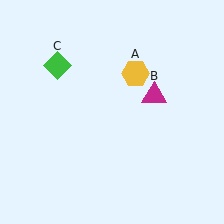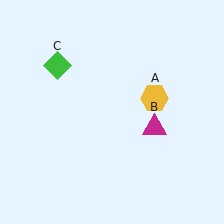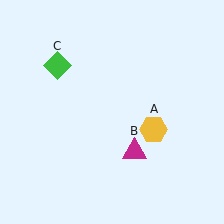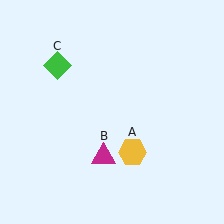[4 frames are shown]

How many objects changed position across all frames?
2 objects changed position: yellow hexagon (object A), magenta triangle (object B).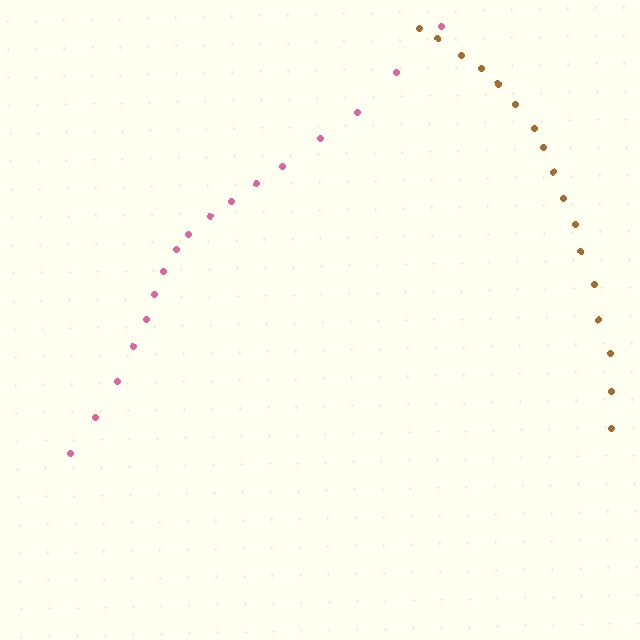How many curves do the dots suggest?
There are 2 distinct paths.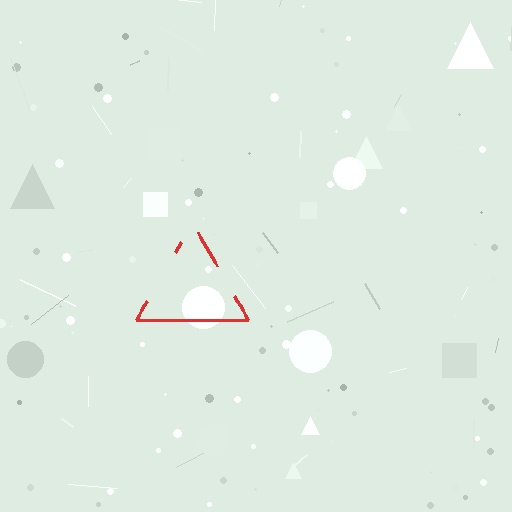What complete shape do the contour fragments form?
The contour fragments form a triangle.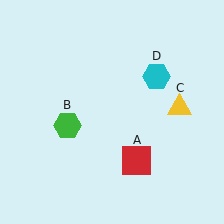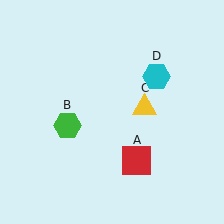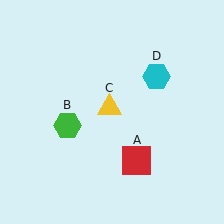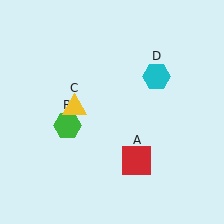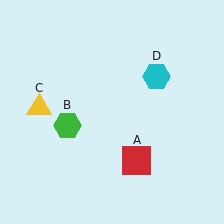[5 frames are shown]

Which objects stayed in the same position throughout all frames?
Red square (object A) and green hexagon (object B) and cyan hexagon (object D) remained stationary.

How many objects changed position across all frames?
1 object changed position: yellow triangle (object C).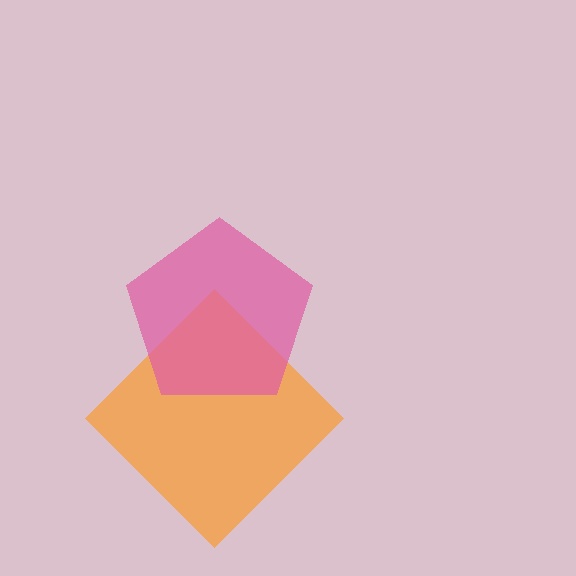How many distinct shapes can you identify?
There are 2 distinct shapes: an orange diamond, a pink pentagon.